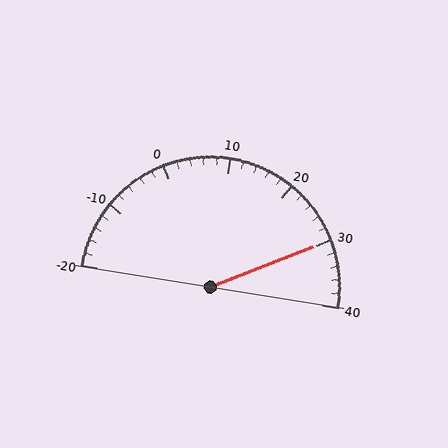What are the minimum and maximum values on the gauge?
The gauge ranges from -20 to 40.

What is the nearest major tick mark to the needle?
The nearest major tick mark is 30.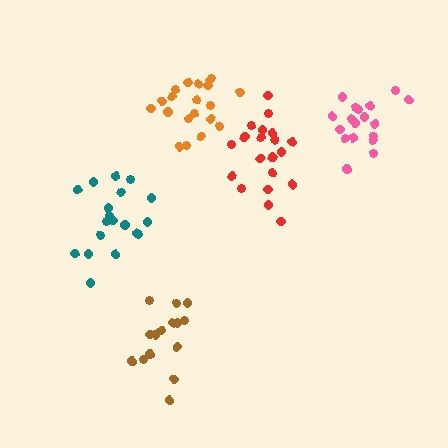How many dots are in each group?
Group 1: 20 dots, Group 2: 20 dots, Group 3: 20 dots, Group 4: 16 dots, Group 5: 18 dots (94 total).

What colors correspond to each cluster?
The clusters are colored: orange, teal, red, brown, pink.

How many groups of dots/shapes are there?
There are 5 groups.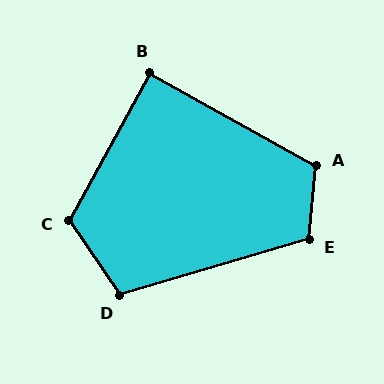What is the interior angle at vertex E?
Approximately 111 degrees (obtuse).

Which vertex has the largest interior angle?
C, at approximately 117 degrees.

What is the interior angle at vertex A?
Approximately 114 degrees (obtuse).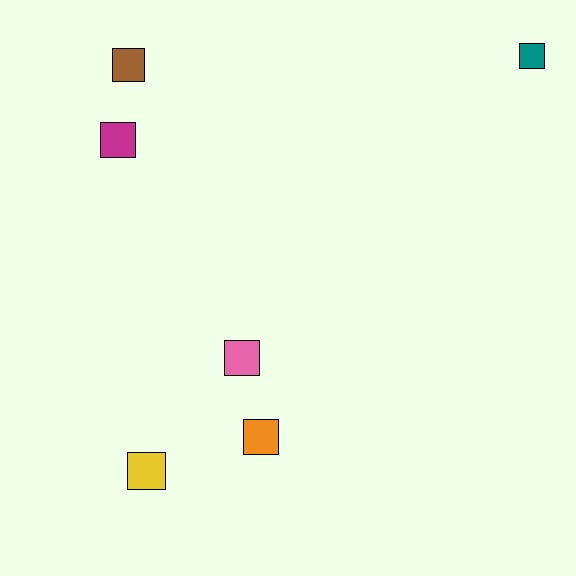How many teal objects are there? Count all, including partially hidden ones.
There is 1 teal object.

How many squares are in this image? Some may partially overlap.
There are 6 squares.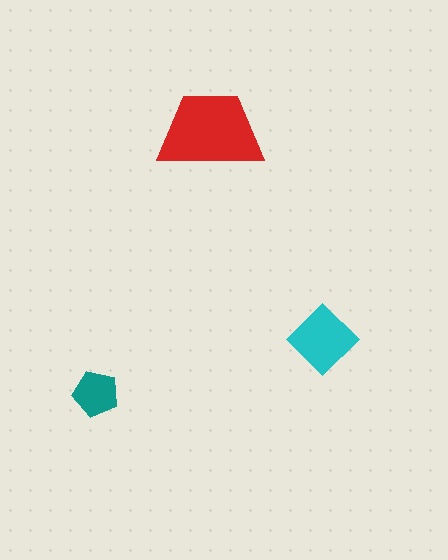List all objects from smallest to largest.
The teal pentagon, the cyan diamond, the red trapezoid.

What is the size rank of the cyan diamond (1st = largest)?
2nd.